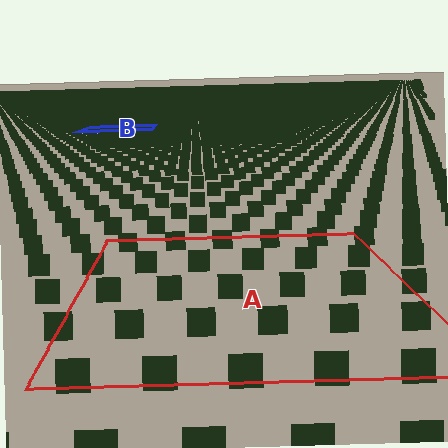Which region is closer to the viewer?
Region A is closer. The texture elements there are larger and more spread out.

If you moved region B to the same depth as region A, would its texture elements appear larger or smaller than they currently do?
They would appear larger. At a closer depth, the same texture elements are projected at a bigger on-screen size.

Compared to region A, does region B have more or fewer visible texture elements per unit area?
Region B has more texture elements per unit area — they are packed more densely because it is farther away.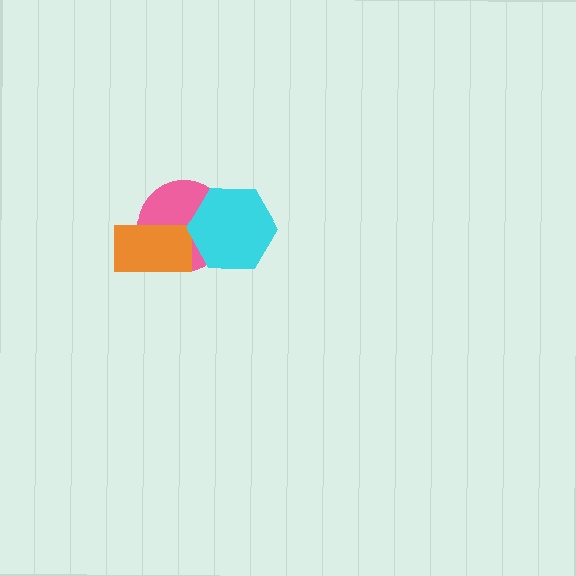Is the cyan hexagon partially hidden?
No, no other shape covers it.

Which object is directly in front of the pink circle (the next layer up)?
The orange rectangle is directly in front of the pink circle.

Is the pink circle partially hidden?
Yes, it is partially covered by another shape.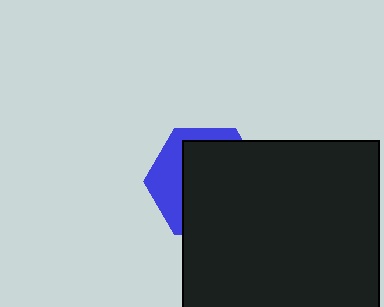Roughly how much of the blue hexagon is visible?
A small part of it is visible (roughly 31%).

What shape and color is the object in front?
The object in front is a black square.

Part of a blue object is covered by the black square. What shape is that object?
It is a hexagon.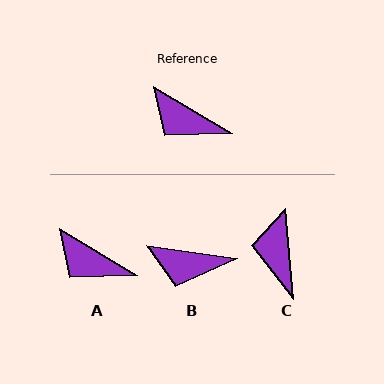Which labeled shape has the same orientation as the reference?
A.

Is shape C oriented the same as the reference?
No, it is off by about 54 degrees.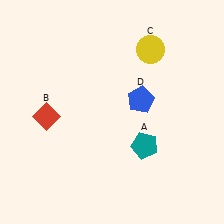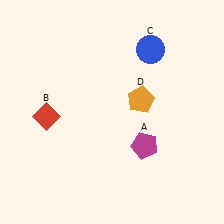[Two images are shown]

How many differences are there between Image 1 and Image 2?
There are 3 differences between the two images.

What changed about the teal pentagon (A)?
In Image 1, A is teal. In Image 2, it changed to magenta.